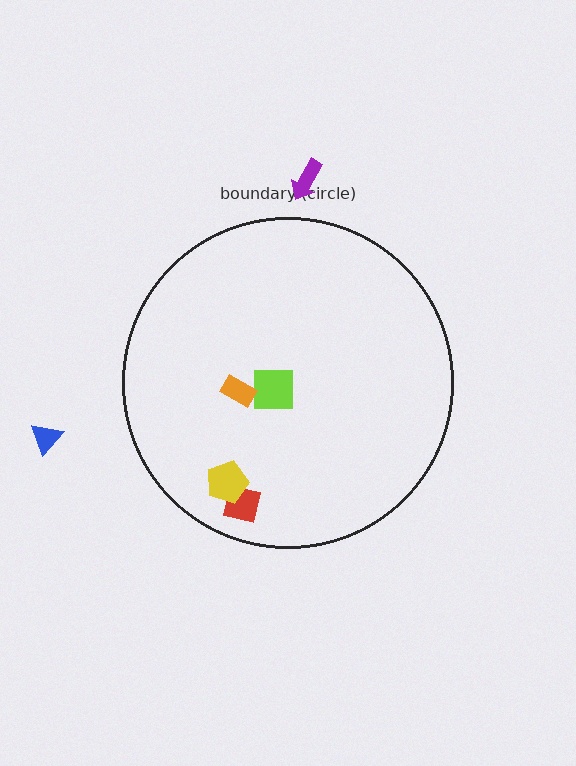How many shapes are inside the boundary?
4 inside, 2 outside.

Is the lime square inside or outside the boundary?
Inside.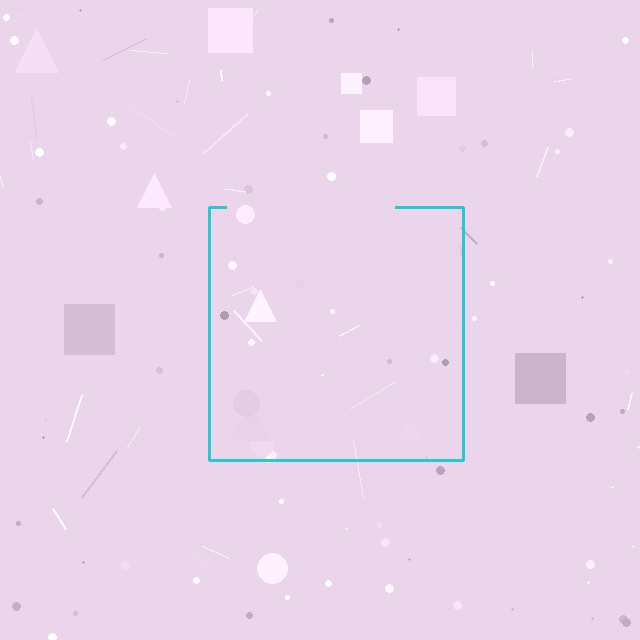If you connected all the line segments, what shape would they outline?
They would outline a square.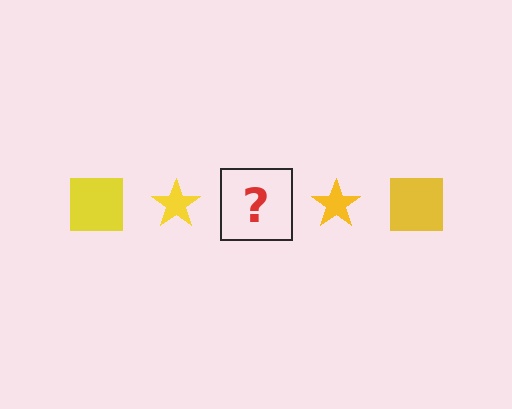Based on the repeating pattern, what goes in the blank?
The blank should be a yellow square.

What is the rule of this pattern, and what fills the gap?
The rule is that the pattern cycles through square, star shapes in yellow. The gap should be filled with a yellow square.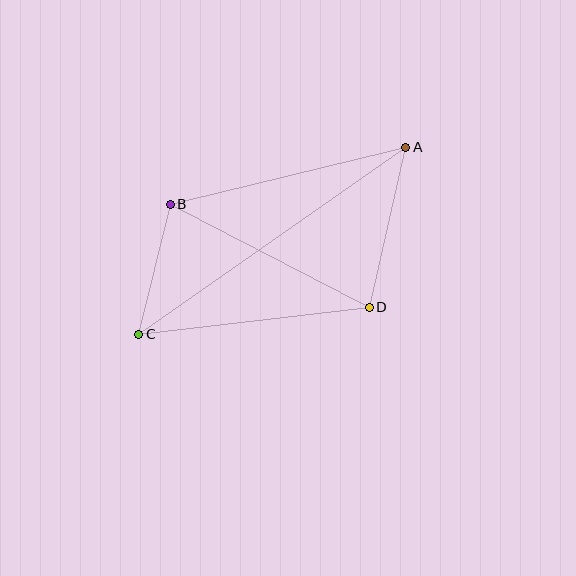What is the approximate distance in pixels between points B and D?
The distance between B and D is approximately 224 pixels.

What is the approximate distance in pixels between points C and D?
The distance between C and D is approximately 232 pixels.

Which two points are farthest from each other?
Points A and C are farthest from each other.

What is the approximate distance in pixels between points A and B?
The distance between A and B is approximately 242 pixels.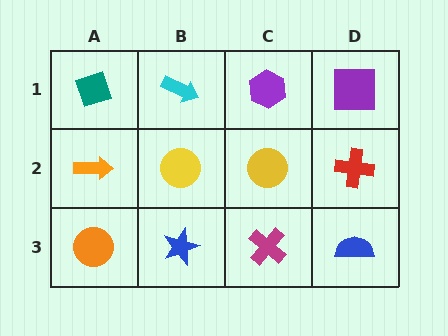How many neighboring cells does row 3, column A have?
2.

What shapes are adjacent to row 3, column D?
A red cross (row 2, column D), a magenta cross (row 3, column C).